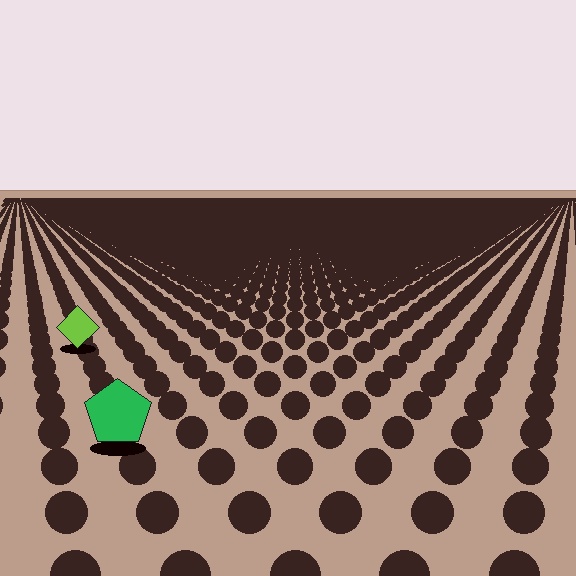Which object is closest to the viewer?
The green pentagon is closest. The texture marks near it are larger and more spread out.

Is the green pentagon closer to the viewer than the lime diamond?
Yes. The green pentagon is closer — you can tell from the texture gradient: the ground texture is coarser near it.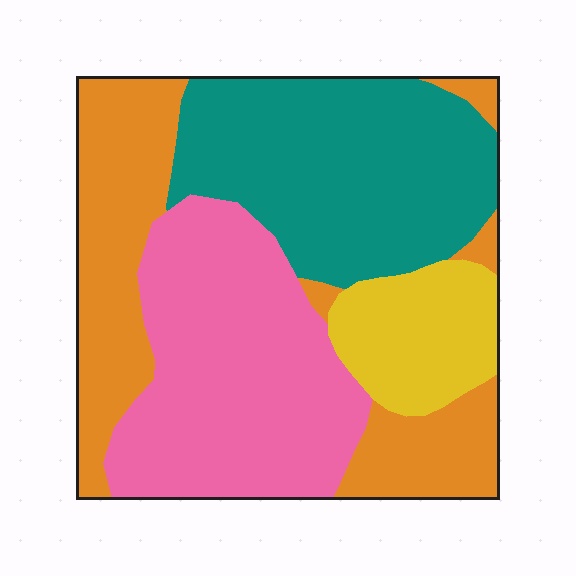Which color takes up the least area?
Yellow, at roughly 10%.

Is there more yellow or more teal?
Teal.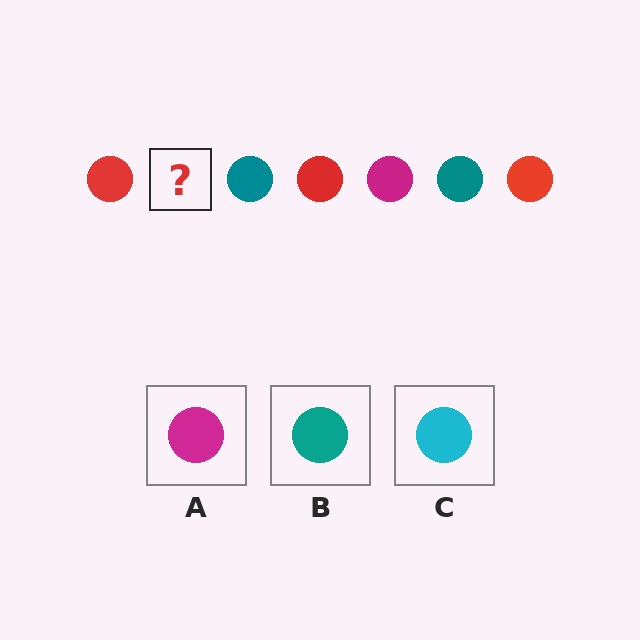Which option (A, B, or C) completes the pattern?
A.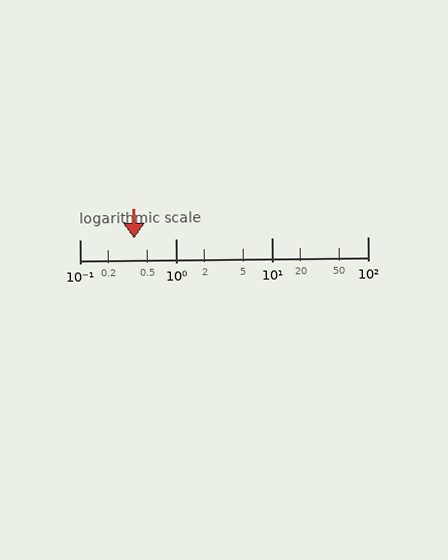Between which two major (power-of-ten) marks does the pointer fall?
The pointer is between 0.1 and 1.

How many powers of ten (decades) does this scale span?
The scale spans 3 decades, from 0.1 to 100.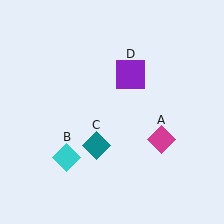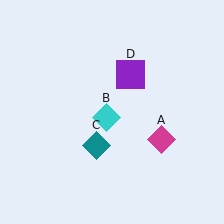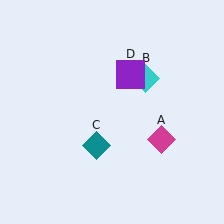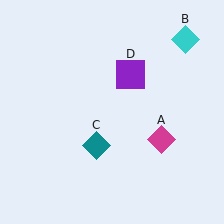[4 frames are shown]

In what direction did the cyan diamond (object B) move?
The cyan diamond (object B) moved up and to the right.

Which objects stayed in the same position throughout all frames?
Magenta diamond (object A) and teal diamond (object C) and purple square (object D) remained stationary.